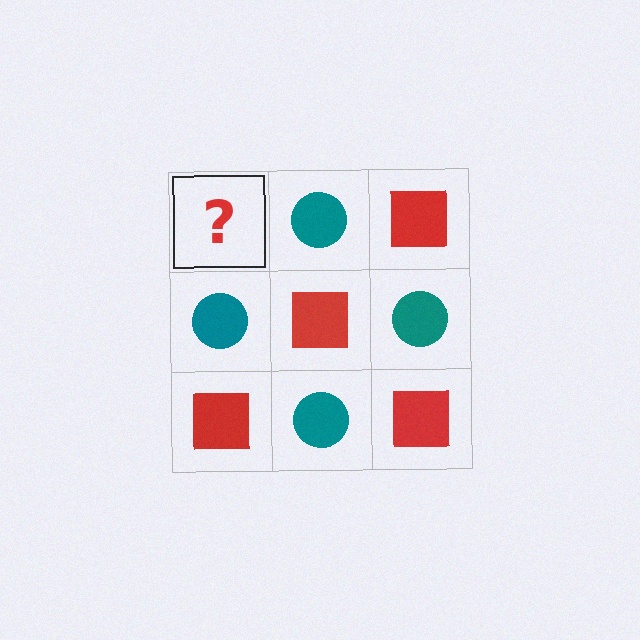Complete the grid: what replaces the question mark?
The question mark should be replaced with a red square.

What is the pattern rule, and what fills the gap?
The rule is that it alternates red square and teal circle in a checkerboard pattern. The gap should be filled with a red square.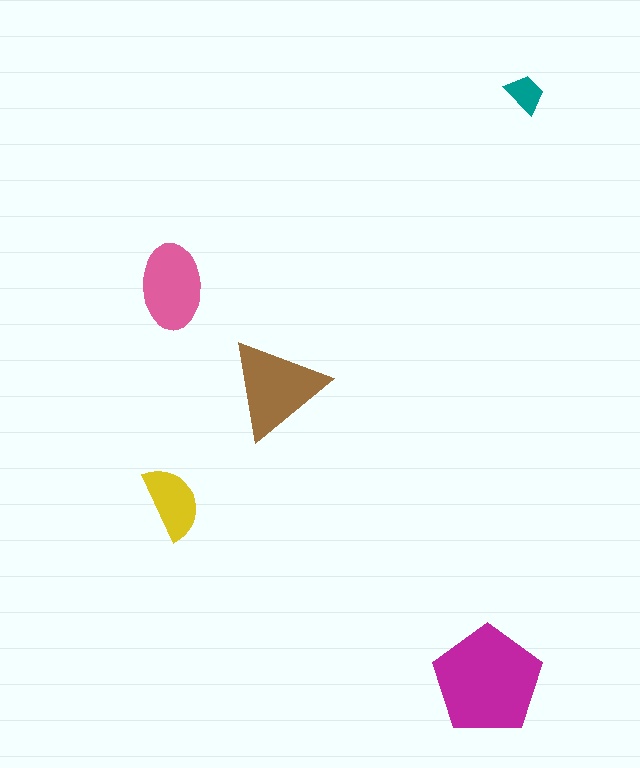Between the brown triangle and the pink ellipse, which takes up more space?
The brown triangle.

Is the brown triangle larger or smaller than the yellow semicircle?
Larger.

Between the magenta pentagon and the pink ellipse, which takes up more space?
The magenta pentagon.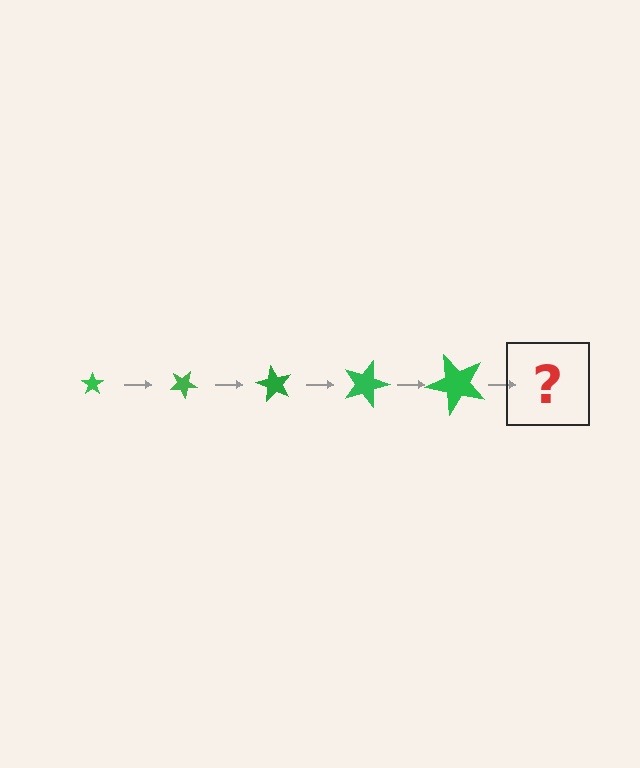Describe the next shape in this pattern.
It should be a star, larger than the previous one and rotated 150 degrees from the start.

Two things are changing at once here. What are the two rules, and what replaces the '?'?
The two rules are that the star grows larger each step and it rotates 30 degrees each step. The '?' should be a star, larger than the previous one and rotated 150 degrees from the start.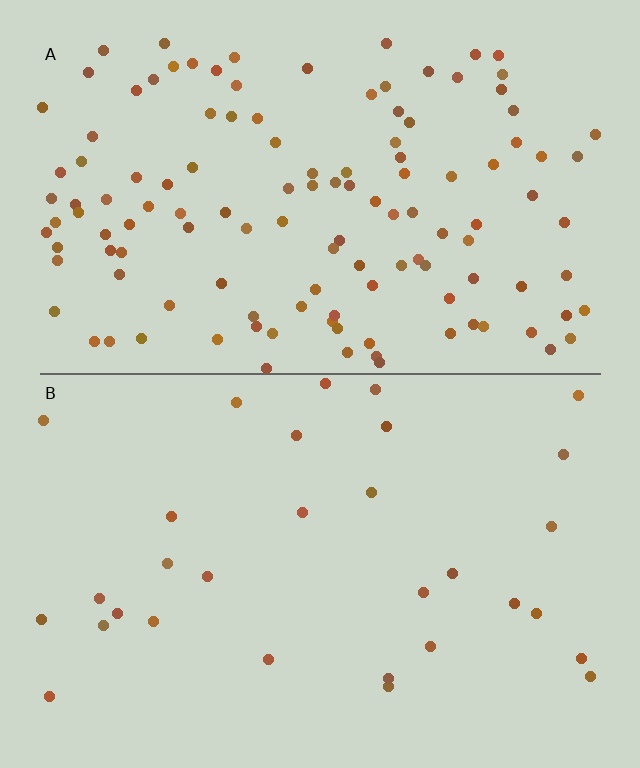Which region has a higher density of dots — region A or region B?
A (the top).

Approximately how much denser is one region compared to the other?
Approximately 4.1× — region A over region B.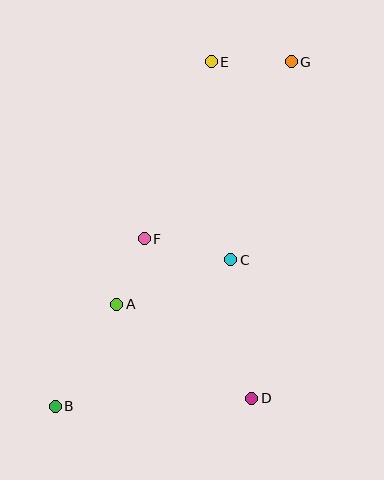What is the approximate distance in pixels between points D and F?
The distance between D and F is approximately 192 pixels.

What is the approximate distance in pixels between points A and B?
The distance between A and B is approximately 119 pixels.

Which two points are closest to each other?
Points A and F are closest to each other.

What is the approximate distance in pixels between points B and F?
The distance between B and F is approximately 190 pixels.